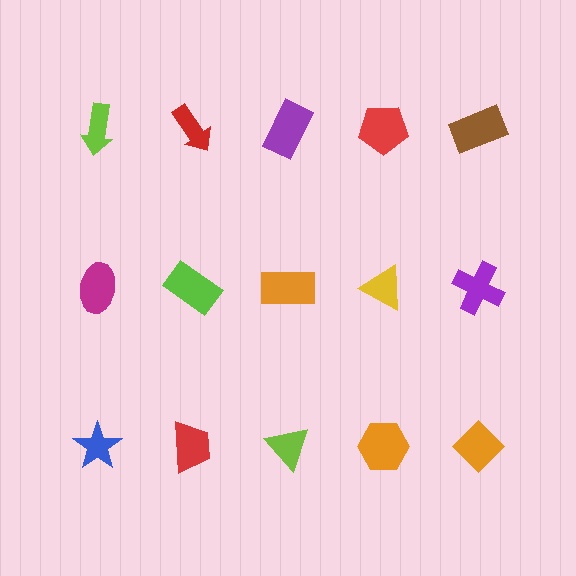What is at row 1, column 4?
A red pentagon.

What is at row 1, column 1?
A lime arrow.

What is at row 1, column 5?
A brown rectangle.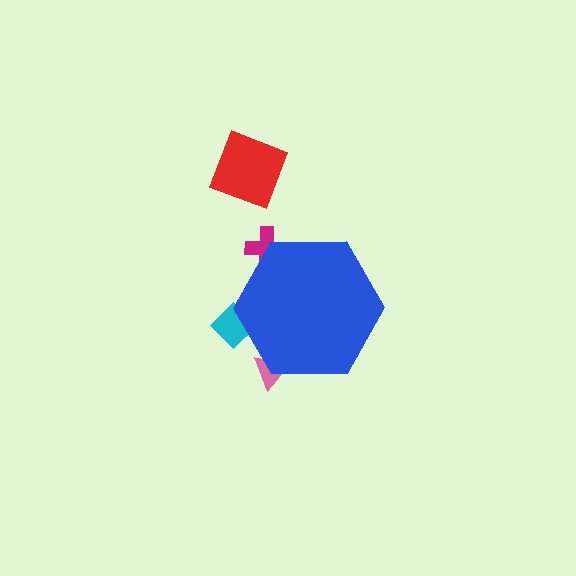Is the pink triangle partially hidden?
Yes, the pink triangle is partially hidden behind the blue hexagon.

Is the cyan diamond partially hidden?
Yes, the cyan diamond is partially hidden behind the blue hexagon.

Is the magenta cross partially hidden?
Yes, the magenta cross is partially hidden behind the blue hexagon.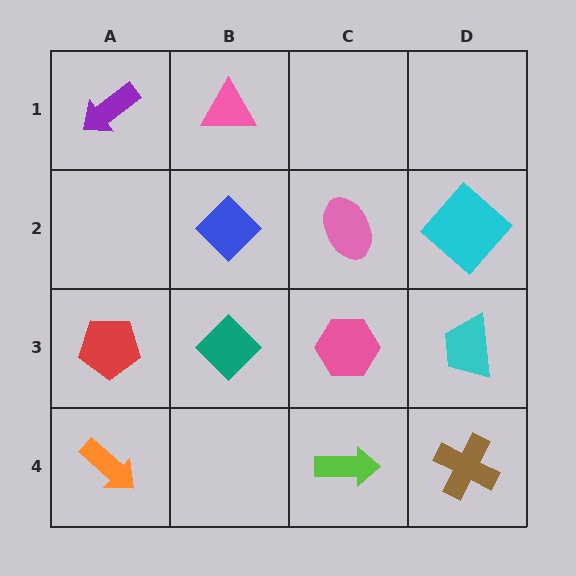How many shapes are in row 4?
3 shapes.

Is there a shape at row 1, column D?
No, that cell is empty.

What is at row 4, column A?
An orange arrow.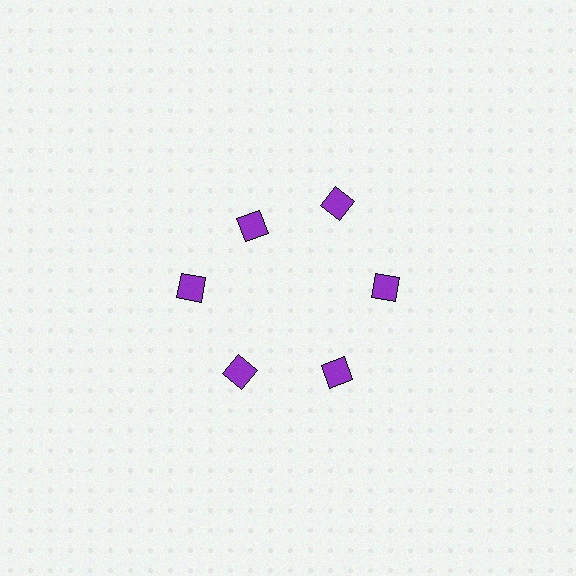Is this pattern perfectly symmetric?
No. The 6 purple diamonds are arranged in a ring, but one element near the 11 o'clock position is pulled inward toward the center, breaking the 6-fold rotational symmetry.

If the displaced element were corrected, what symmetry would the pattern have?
It would have 6-fold rotational symmetry — the pattern would map onto itself every 60 degrees.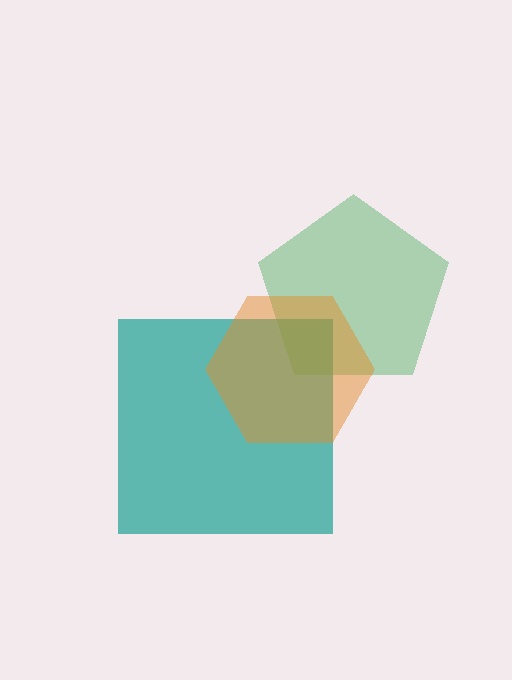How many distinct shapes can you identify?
There are 3 distinct shapes: a teal square, a green pentagon, an orange hexagon.